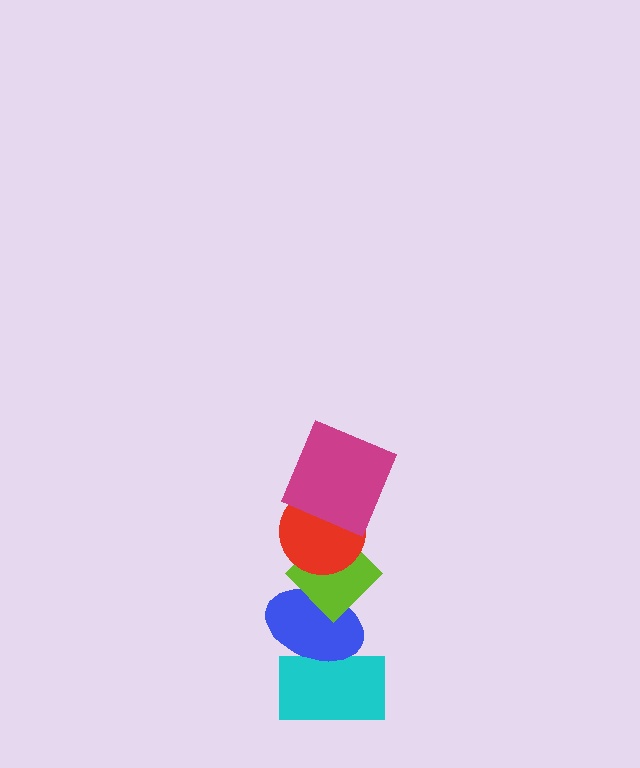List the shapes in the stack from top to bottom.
From top to bottom: the magenta square, the red circle, the lime diamond, the blue ellipse, the cyan rectangle.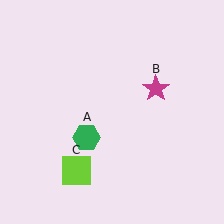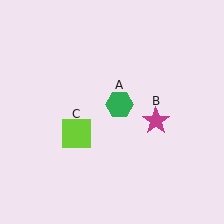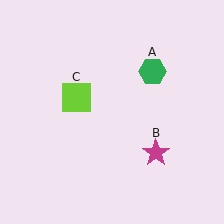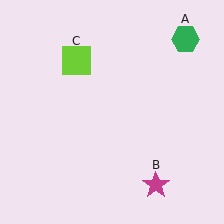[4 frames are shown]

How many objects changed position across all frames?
3 objects changed position: green hexagon (object A), magenta star (object B), lime square (object C).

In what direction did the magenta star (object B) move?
The magenta star (object B) moved down.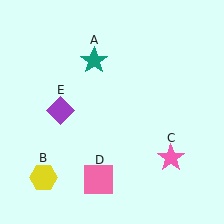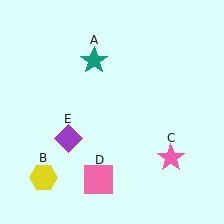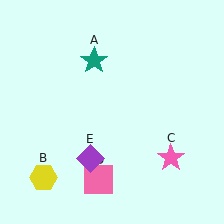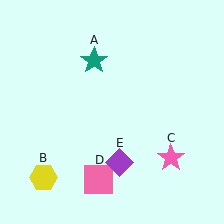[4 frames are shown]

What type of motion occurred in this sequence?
The purple diamond (object E) rotated counterclockwise around the center of the scene.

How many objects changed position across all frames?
1 object changed position: purple diamond (object E).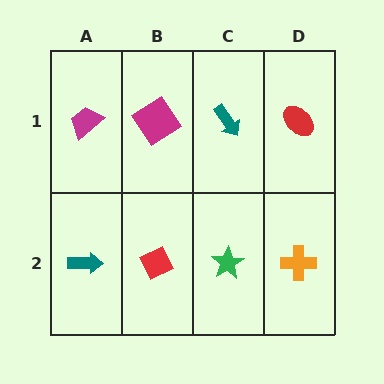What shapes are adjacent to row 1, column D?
An orange cross (row 2, column D), a teal arrow (row 1, column C).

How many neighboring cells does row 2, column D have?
2.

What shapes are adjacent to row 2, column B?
A magenta diamond (row 1, column B), a teal arrow (row 2, column A), a green star (row 2, column C).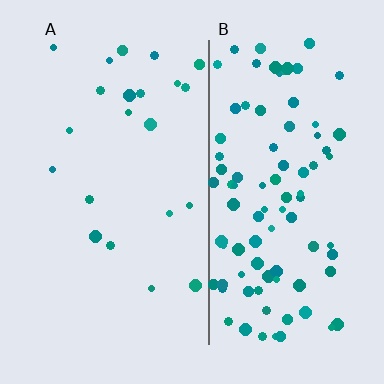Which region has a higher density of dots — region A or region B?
B (the right).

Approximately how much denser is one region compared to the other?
Approximately 4.3× — region B over region A.